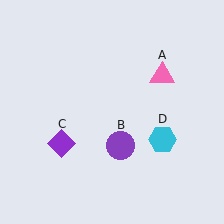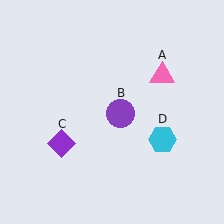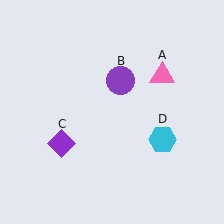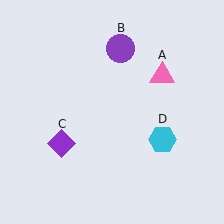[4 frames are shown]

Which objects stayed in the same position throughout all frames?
Pink triangle (object A) and purple diamond (object C) and cyan hexagon (object D) remained stationary.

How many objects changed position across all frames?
1 object changed position: purple circle (object B).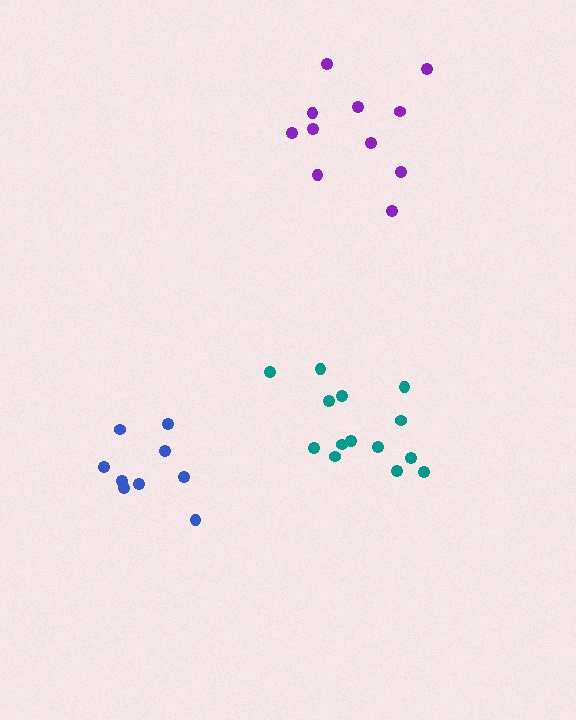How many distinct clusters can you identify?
There are 3 distinct clusters.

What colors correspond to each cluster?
The clusters are colored: teal, blue, purple.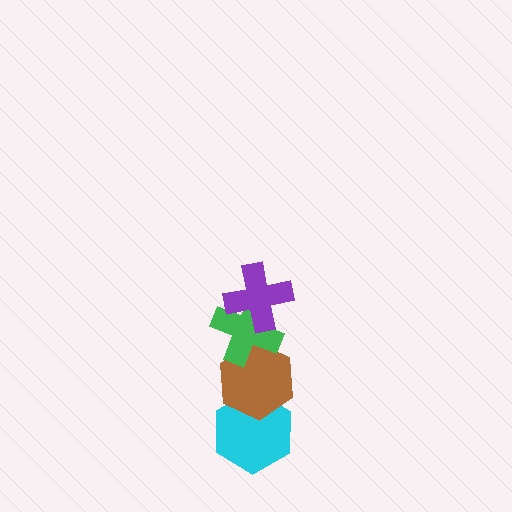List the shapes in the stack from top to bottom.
From top to bottom: the purple cross, the green cross, the brown hexagon, the cyan hexagon.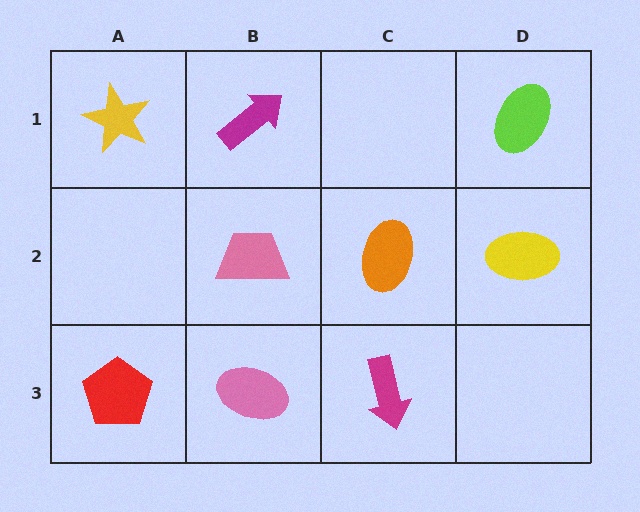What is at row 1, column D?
A lime ellipse.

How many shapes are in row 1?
3 shapes.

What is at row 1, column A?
A yellow star.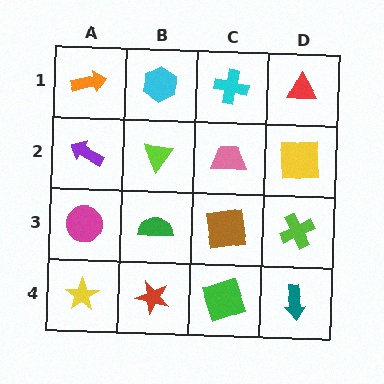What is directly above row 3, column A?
A purple arrow.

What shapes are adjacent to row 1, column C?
A pink trapezoid (row 2, column C), a cyan hexagon (row 1, column B), a red triangle (row 1, column D).